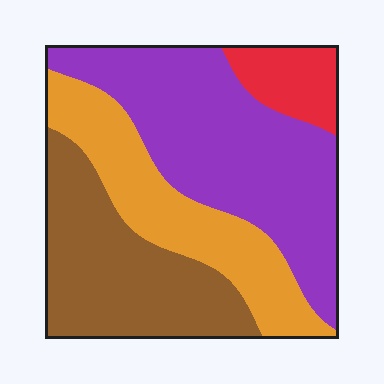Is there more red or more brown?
Brown.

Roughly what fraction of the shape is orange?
Orange takes up about one quarter (1/4) of the shape.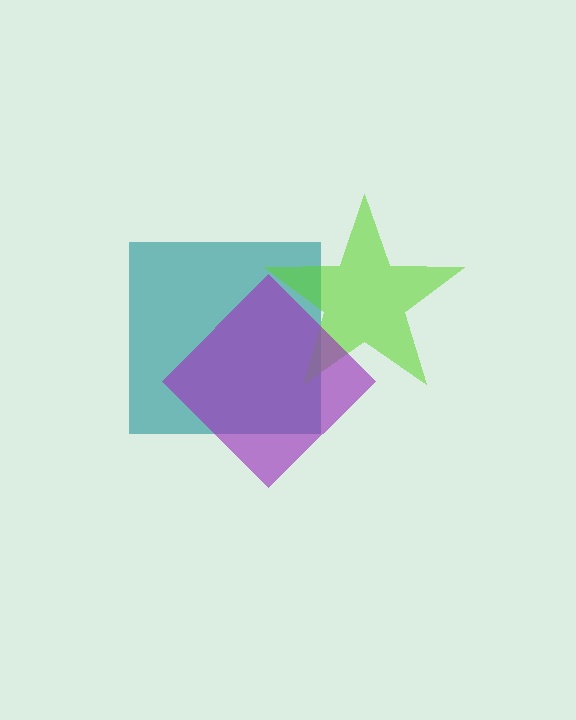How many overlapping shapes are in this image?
There are 3 overlapping shapes in the image.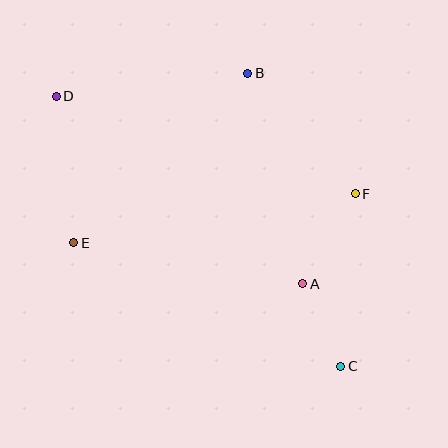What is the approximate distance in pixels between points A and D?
The distance between A and D is approximately 310 pixels.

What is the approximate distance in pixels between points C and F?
The distance between C and F is approximately 173 pixels.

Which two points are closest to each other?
Points A and C are closest to each other.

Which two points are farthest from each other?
Points C and D are farthest from each other.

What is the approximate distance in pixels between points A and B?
The distance between A and B is approximately 218 pixels.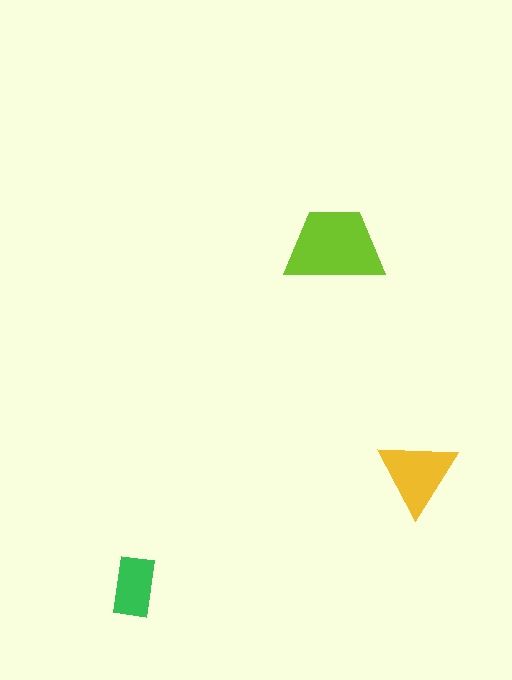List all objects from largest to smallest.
The lime trapezoid, the yellow triangle, the green rectangle.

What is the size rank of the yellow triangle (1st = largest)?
2nd.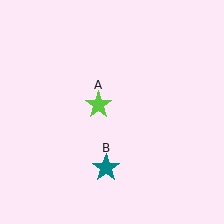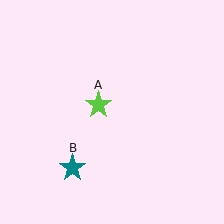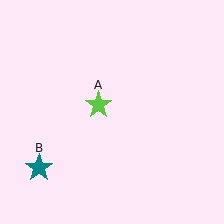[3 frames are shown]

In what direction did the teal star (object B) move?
The teal star (object B) moved left.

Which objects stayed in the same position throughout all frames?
Lime star (object A) remained stationary.